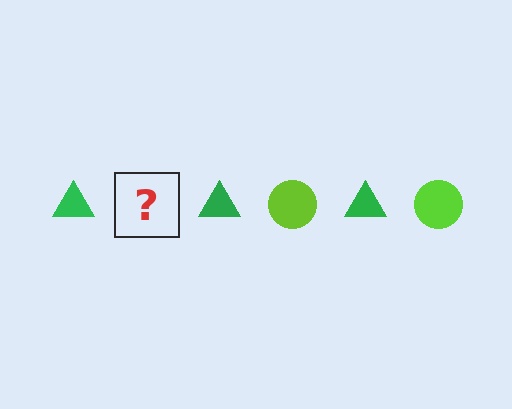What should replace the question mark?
The question mark should be replaced with a lime circle.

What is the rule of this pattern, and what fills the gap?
The rule is that the pattern alternates between green triangle and lime circle. The gap should be filled with a lime circle.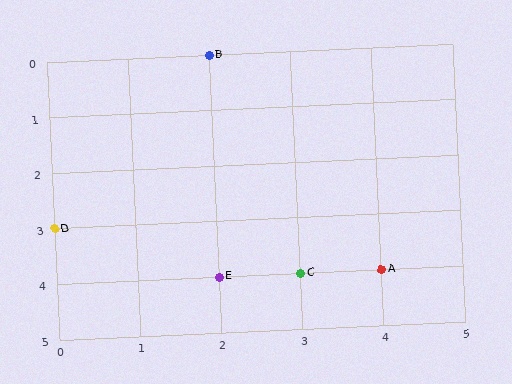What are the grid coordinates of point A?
Point A is at grid coordinates (4, 4).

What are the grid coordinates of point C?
Point C is at grid coordinates (3, 4).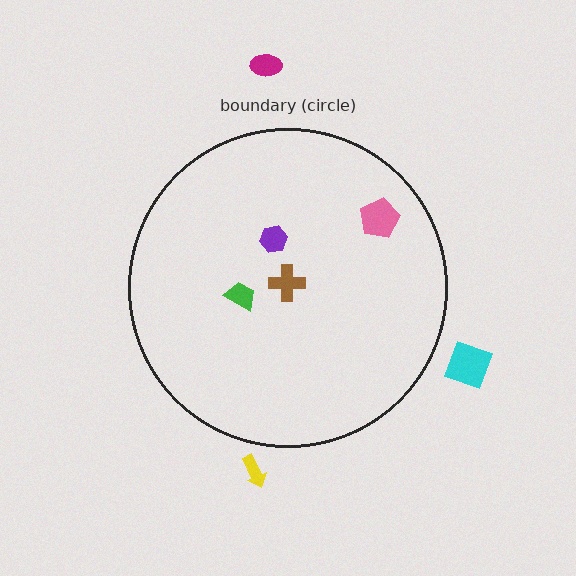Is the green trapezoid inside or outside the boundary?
Inside.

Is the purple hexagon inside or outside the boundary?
Inside.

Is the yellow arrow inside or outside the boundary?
Outside.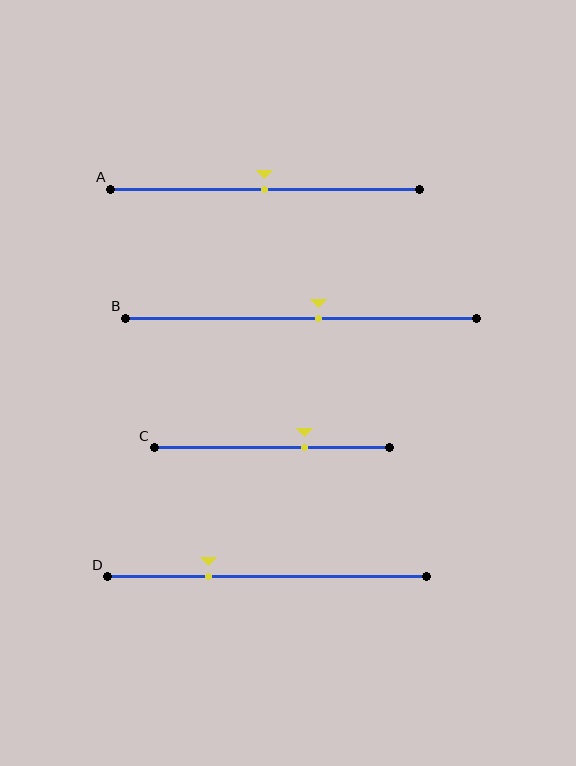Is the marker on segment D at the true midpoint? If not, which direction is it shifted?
No, the marker on segment D is shifted to the left by about 18% of the segment length.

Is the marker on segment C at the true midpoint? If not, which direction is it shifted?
No, the marker on segment C is shifted to the right by about 14% of the segment length.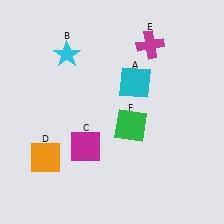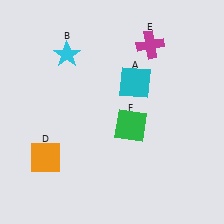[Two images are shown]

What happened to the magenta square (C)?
The magenta square (C) was removed in Image 2. It was in the bottom-left area of Image 1.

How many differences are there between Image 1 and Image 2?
There is 1 difference between the two images.